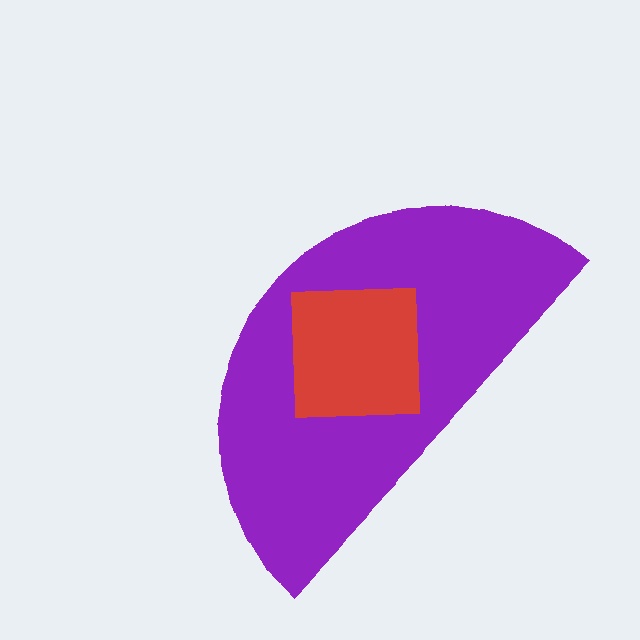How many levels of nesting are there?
2.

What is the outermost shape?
The purple semicircle.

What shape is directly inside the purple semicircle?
The red square.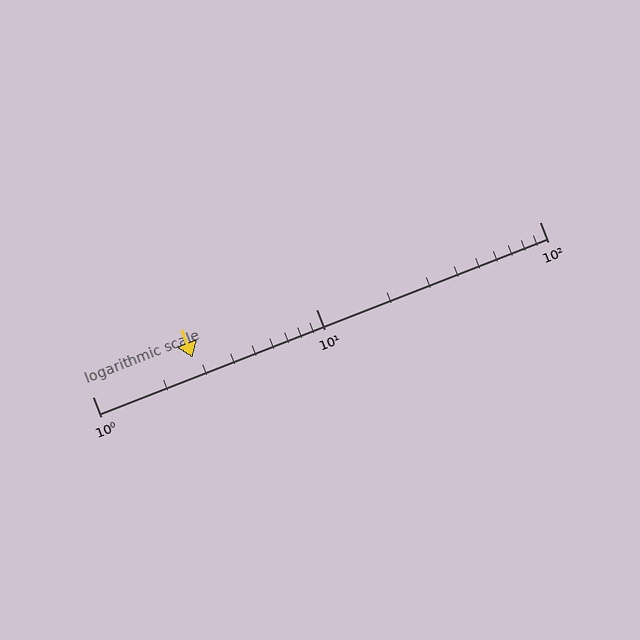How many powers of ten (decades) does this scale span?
The scale spans 2 decades, from 1 to 100.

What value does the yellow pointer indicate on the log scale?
The pointer indicates approximately 2.8.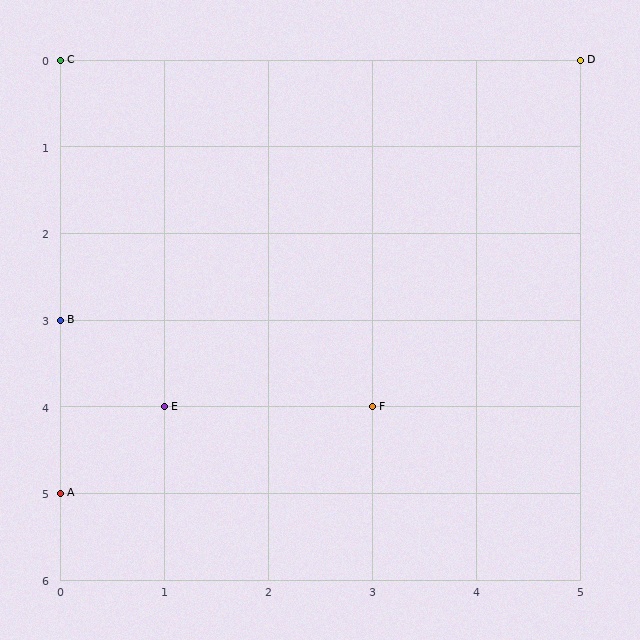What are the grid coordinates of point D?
Point D is at grid coordinates (5, 0).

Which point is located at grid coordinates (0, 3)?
Point B is at (0, 3).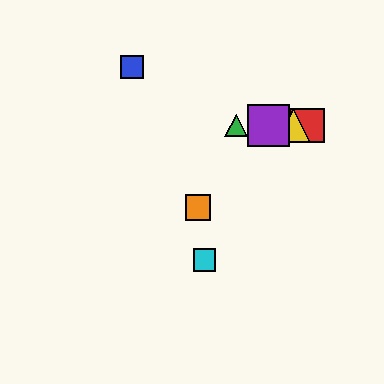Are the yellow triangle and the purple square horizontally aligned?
Yes, both are at y≈125.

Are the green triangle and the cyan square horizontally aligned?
No, the green triangle is at y≈125 and the cyan square is at y≈260.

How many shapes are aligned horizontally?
4 shapes (the red square, the green triangle, the yellow triangle, the purple square) are aligned horizontally.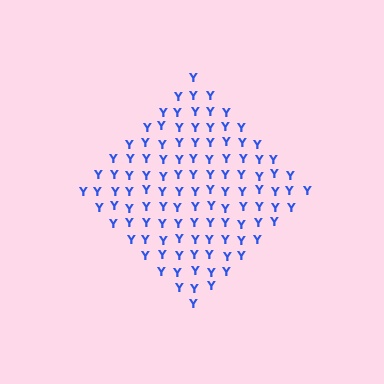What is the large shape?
The large shape is a diamond.